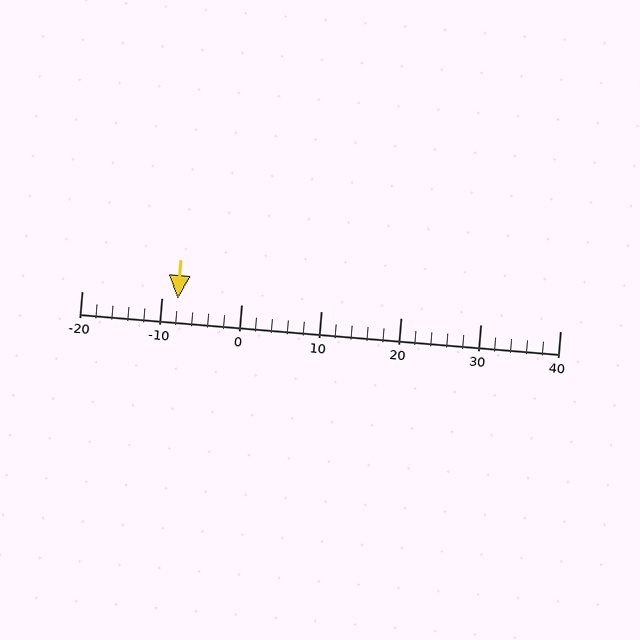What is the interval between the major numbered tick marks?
The major tick marks are spaced 10 units apart.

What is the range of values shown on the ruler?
The ruler shows values from -20 to 40.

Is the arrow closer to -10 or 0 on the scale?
The arrow is closer to -10.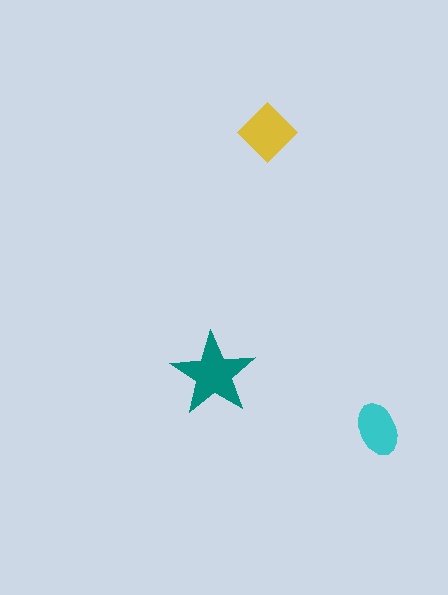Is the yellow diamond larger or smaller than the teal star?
Smaller.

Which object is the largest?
The teal star.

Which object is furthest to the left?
The teal star is leftmost.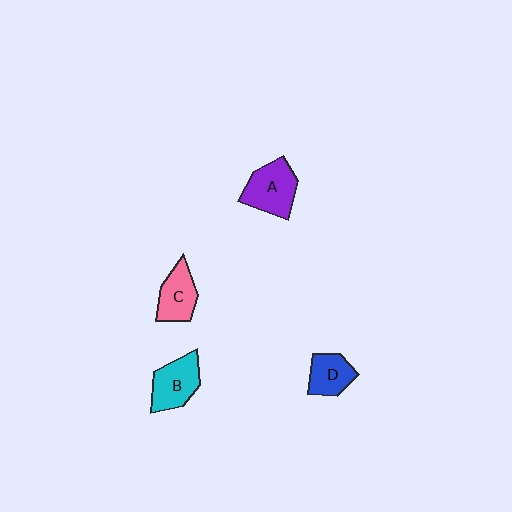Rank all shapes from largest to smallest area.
From largest to smallest: A (purple), B (cyan), C (pink), D (blue).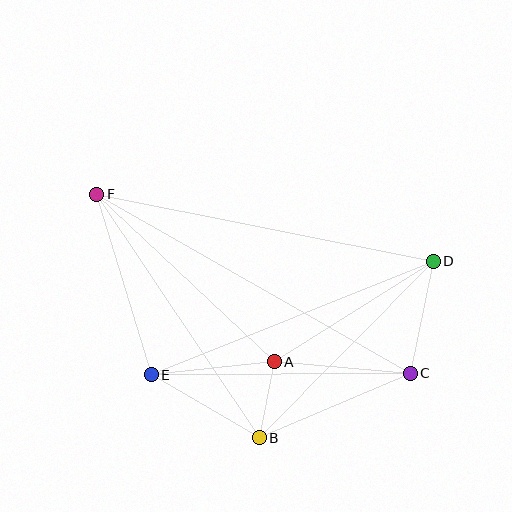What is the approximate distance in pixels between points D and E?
The distance between D and E is approximately 304 pixels.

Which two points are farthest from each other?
Points C and F are farthest from each other.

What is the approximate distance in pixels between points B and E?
The distance between B and E is approximately 125 pixels.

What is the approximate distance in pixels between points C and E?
The distance between C and E is approximately 259 pixels.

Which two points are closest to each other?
Points A and B are closest to each other.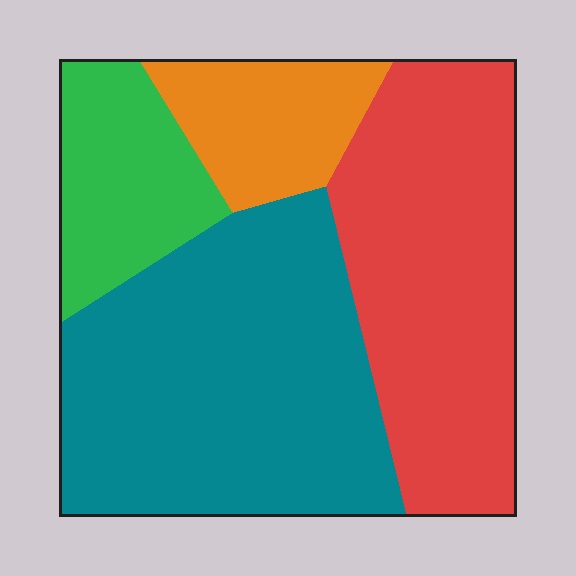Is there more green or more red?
Red.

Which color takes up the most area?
Teal, at roughly 40%.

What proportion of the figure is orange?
Orange takes up less than a sixth of the figure.